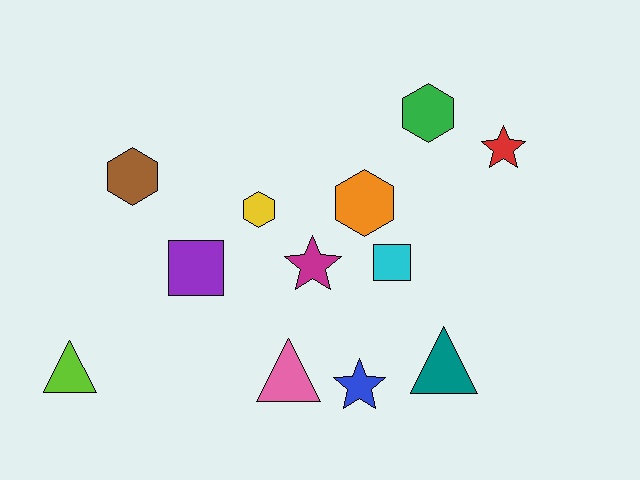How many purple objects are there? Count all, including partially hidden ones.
There is 1 purple object.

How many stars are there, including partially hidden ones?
There are 3 stars.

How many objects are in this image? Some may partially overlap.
There are 12 objects.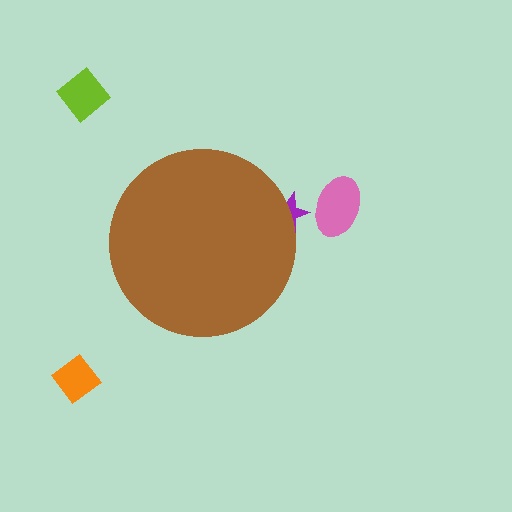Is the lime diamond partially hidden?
No, the lime diamond is fully visible.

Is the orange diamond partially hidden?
No, the orange diamond is fully visible.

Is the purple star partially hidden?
Yes, the purple star is partially hidden behind the brown circle.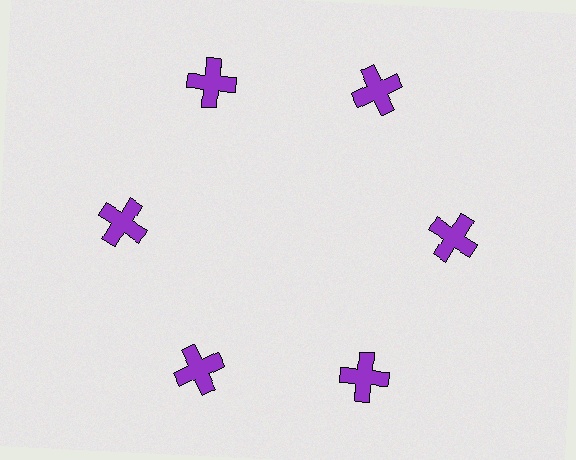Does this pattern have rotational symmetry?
Yes, this pattern has 6-fold rotational symmetry. It looks the same after rotating 60 degrees around the center.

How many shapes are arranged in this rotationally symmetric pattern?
There are 6 shapes, arranged in 6 groups of 1.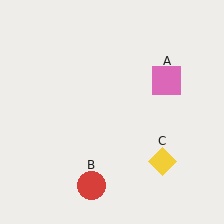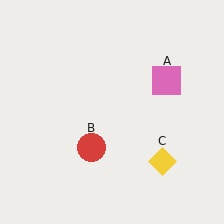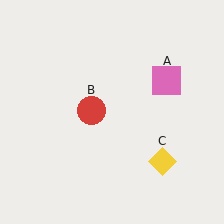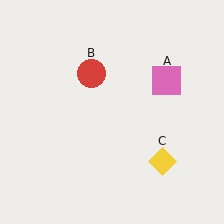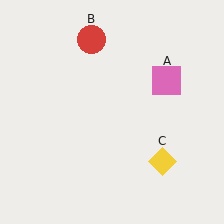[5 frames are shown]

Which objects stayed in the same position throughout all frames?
Pink square (object A) and yellow diamond (object C) remained stationary.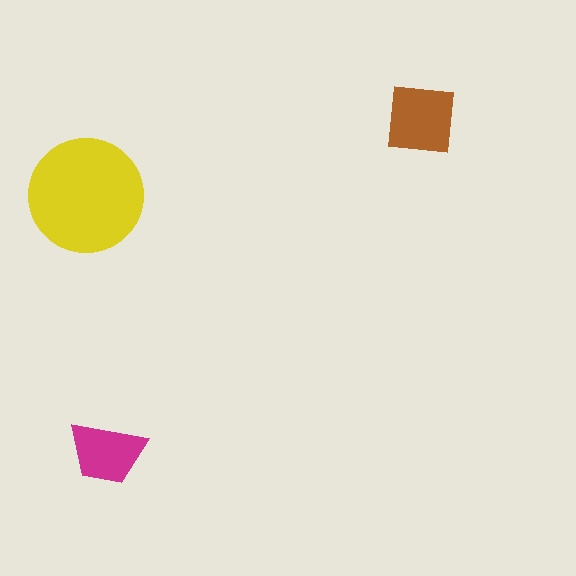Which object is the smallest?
The magenta trapezoid.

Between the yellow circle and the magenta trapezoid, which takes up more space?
The yellow circle.